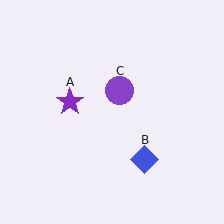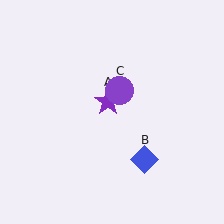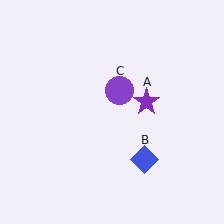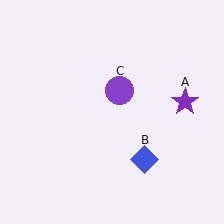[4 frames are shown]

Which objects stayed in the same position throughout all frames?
Blue diamond (object B) and purple circle (object C) remained stationary.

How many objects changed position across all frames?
1 object changed position: purple star (object A).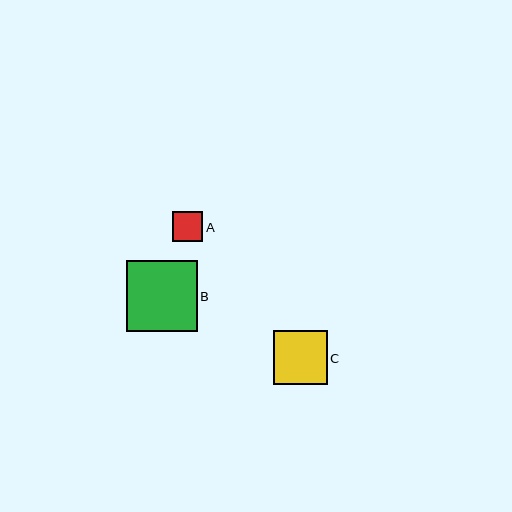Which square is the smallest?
Square A is the smallest with a size of approximately 30 pixels.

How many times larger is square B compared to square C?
Square B is approximately 1.3 times the size of square C.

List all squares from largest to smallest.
From largest to smallest: B, C, A.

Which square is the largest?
Square B is the largest with a size of approximately 71 pixels.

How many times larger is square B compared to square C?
Square B is approximately 1.3 times the size of square C.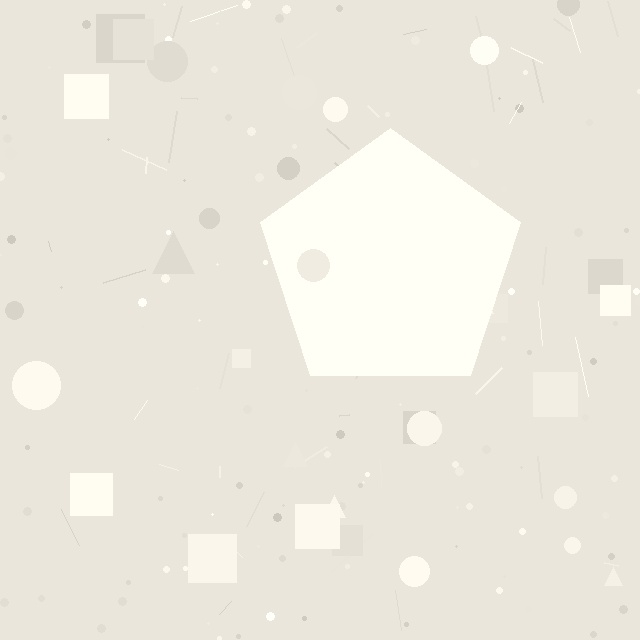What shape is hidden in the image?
A pentagon is hidden in the image.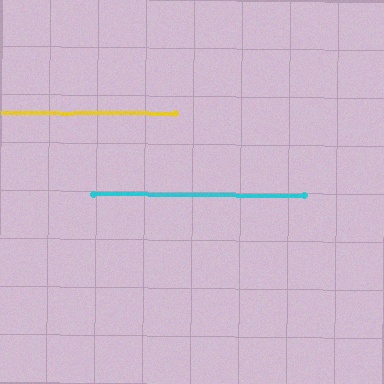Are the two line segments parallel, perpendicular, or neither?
Parallel — their directions differ by only 0.3°.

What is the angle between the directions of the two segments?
Approximately 0 degrees.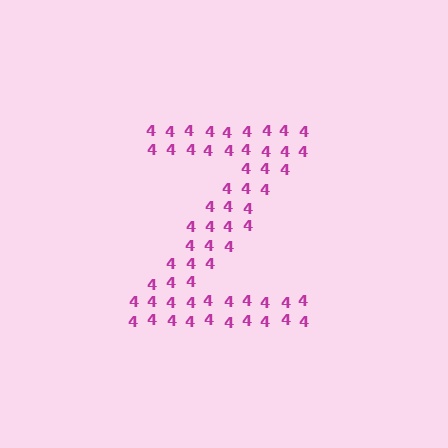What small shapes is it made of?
It is made of small digit 4's.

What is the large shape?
The large shape is the letter Z.